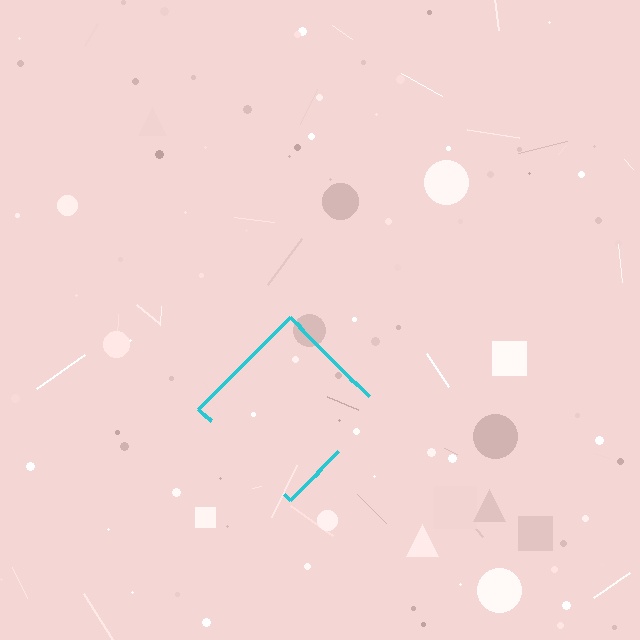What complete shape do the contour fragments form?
The contour fragments form a diamond.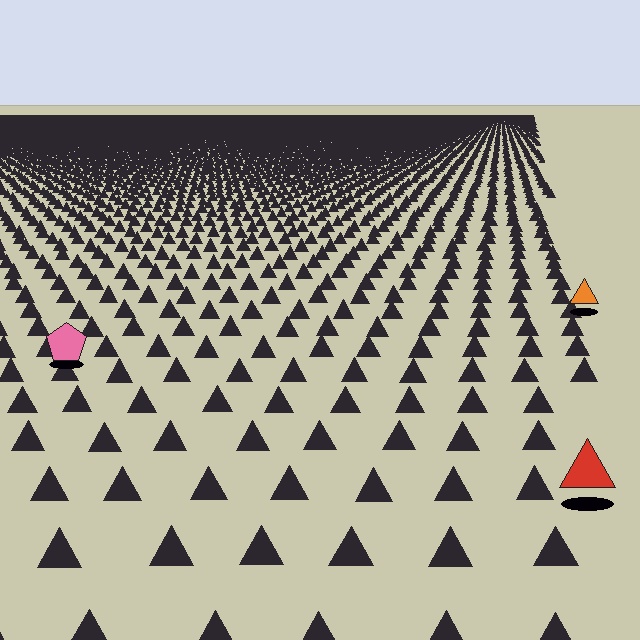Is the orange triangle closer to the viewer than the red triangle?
No. The red triangle is closer — you can tell from the texture gradient: the ground texture is coarser near it.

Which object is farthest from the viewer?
The orange triangle is farthest from the viewer. It appears smaller and the ground texture around it is denser.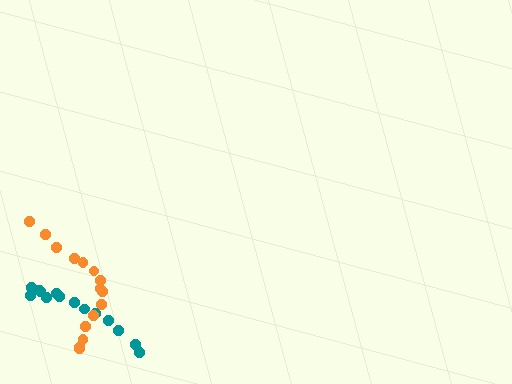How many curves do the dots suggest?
There are 2 distinct paths.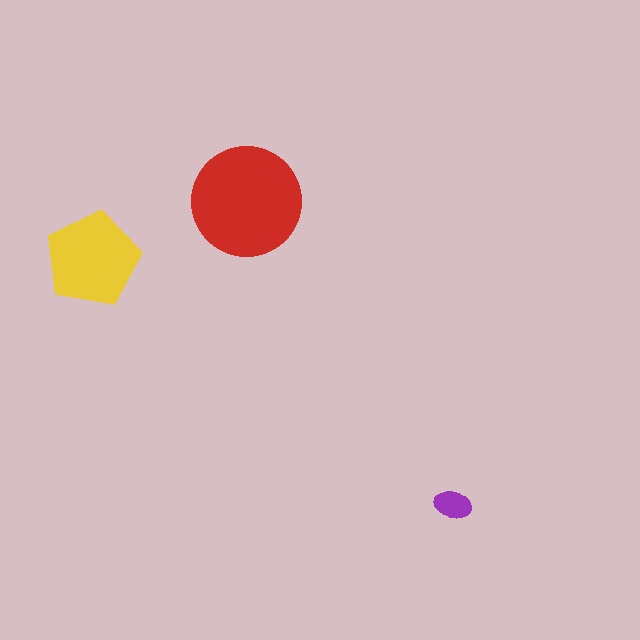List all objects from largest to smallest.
The red circle, the yellow pentagon, the purple ellipse.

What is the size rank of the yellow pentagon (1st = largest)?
2nd.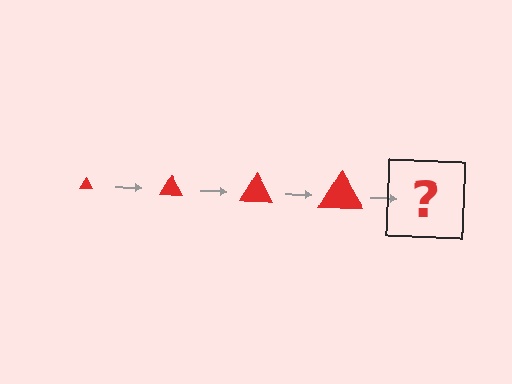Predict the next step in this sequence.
The next step is a red triangle, larger than the previous one.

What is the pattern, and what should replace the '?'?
The pattern is that the triangle gets progressively larger each step. The '?' should be a red triangle, larger than the previous one.